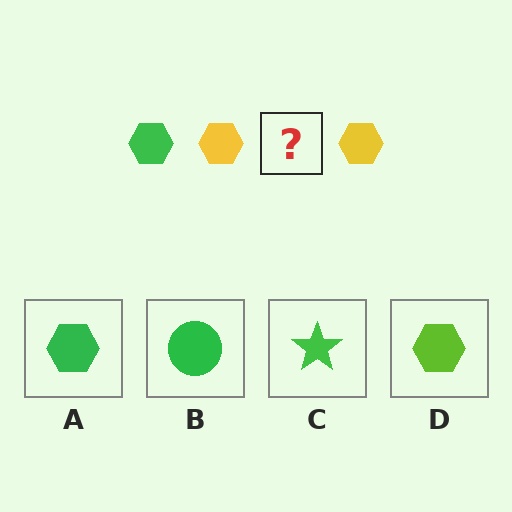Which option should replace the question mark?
Option A.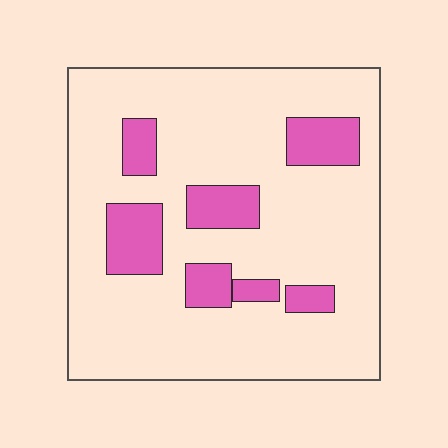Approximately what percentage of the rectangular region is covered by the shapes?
Approximately 20%.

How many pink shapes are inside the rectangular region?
7.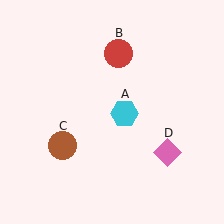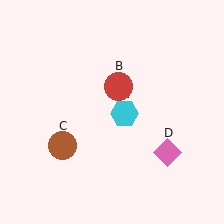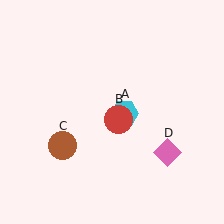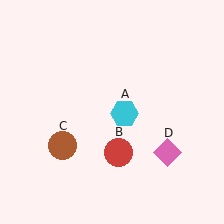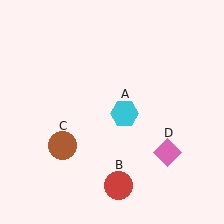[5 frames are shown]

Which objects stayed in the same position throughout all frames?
Cyan hexagon (object A) and brown circle (object C) and pink diamond (object D) remained stationary.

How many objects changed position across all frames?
1 object changed position: red circle (object B).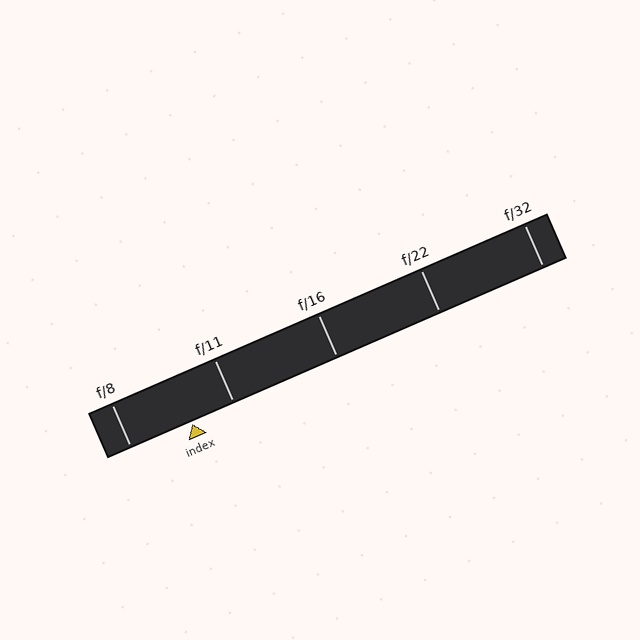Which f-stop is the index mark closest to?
The index mark is closest to f/11.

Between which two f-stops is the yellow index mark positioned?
The index mark is between f/8 and f/11.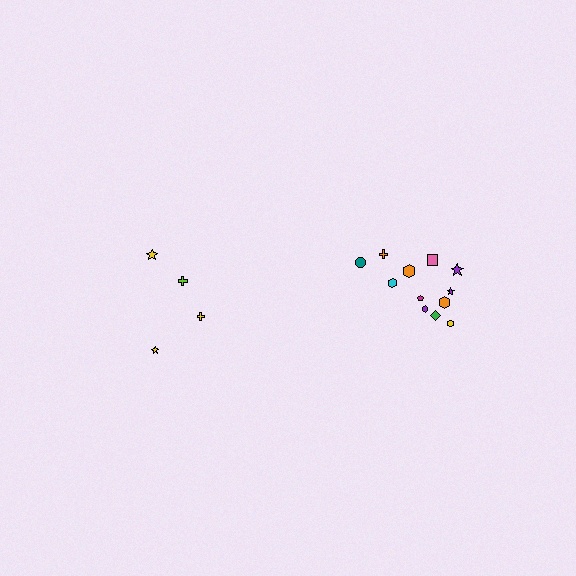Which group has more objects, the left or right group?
The right group.